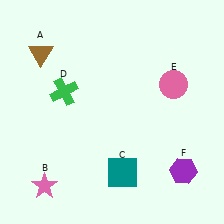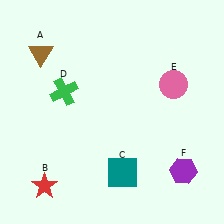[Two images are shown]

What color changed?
The star (B) changed from pink in Image 1 to red in Image 2.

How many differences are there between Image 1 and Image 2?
There is 1 difference between the two images.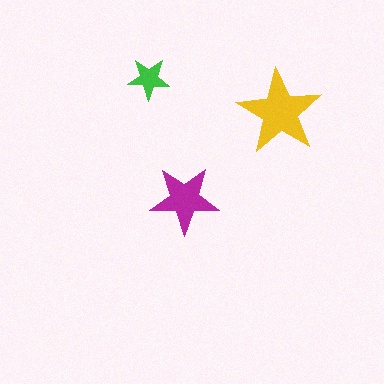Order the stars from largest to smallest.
the yellow one, the magenta one, the green one.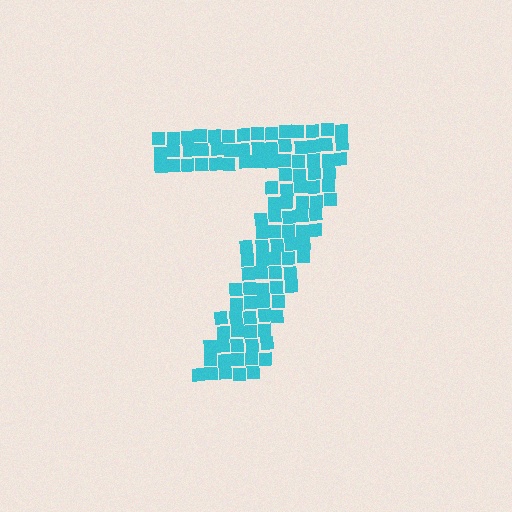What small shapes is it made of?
It is made of small squares.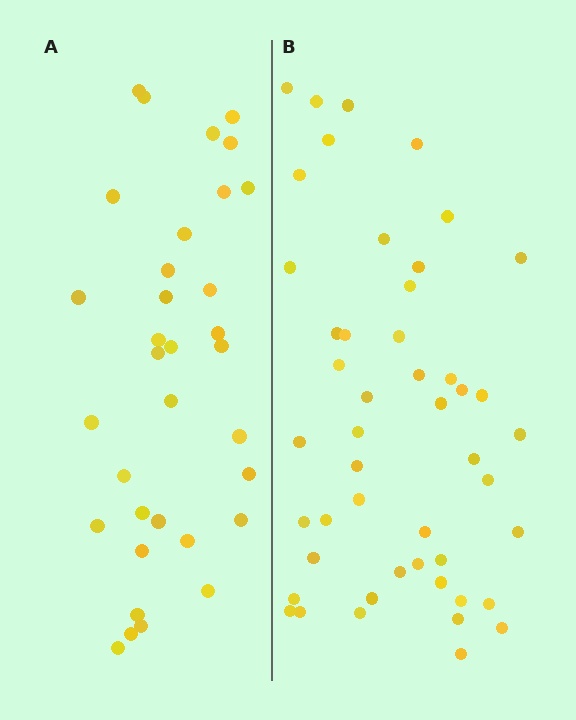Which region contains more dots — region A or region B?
Region B (the right region) has more dots.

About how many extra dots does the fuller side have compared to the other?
Region B has approximately 15 more dots than region A.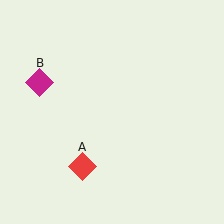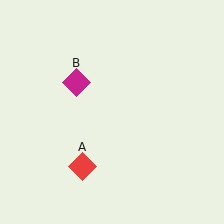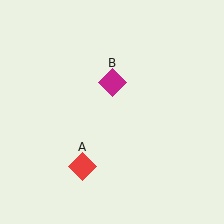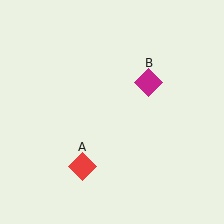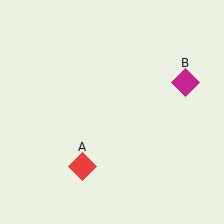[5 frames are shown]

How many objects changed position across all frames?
1 object changed position: magenta diamond (object B).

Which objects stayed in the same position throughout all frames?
Red diamond (object A) remained stationary.